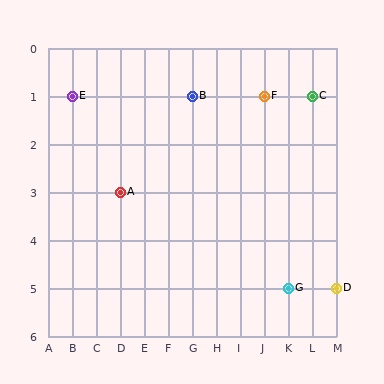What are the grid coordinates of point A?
Point A is at grid coordinates (D, 3).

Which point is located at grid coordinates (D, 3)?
Point A is at (D, 3).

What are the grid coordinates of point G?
Point G is at grid coordinates (K, 5).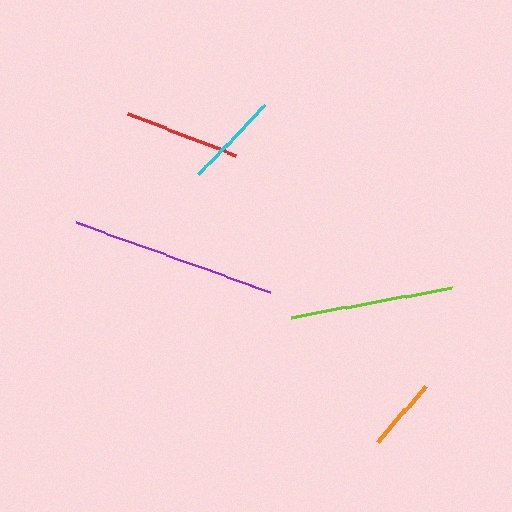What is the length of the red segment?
The red segment is approximately 115 pixels long.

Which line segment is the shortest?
The orange line is the shortest at approximately 74 pixels.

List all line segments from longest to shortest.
From longest to shortest: purple, lime, red, cyan, orange.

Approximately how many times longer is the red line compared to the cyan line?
The red line is approximately 1.2 times the length of the cyan line.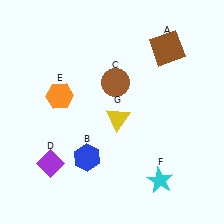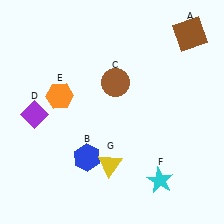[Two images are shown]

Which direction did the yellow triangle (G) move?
The yellow triangle (G) moved down.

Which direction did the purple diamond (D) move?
The purple diamond (D) moved up.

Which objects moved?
The objects that moved are: the brown square (A), the purple diamond (D), the yellow triangle (G).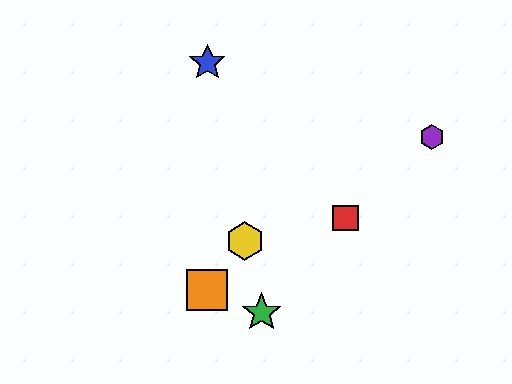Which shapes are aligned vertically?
The blue star, the orange square are aligned vertically.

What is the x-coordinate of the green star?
The green star is at x≈262.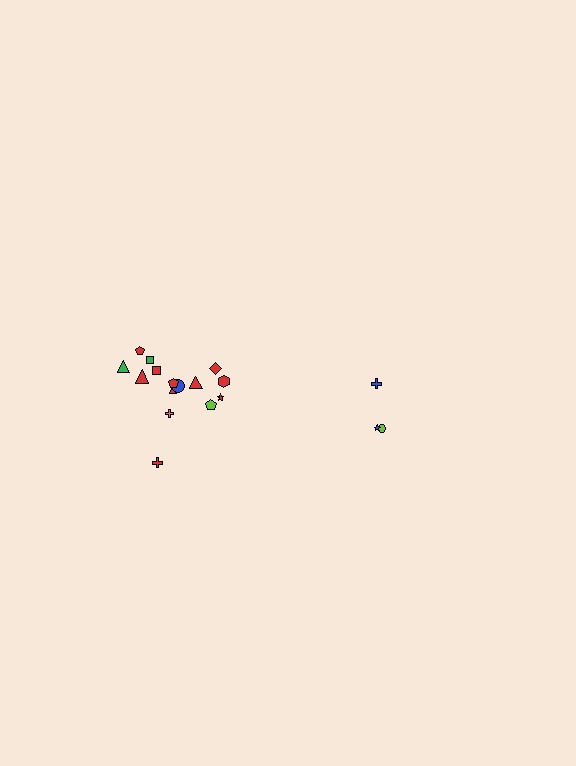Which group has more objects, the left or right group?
The left group.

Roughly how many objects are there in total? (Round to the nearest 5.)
Roughly 20 objects in total.